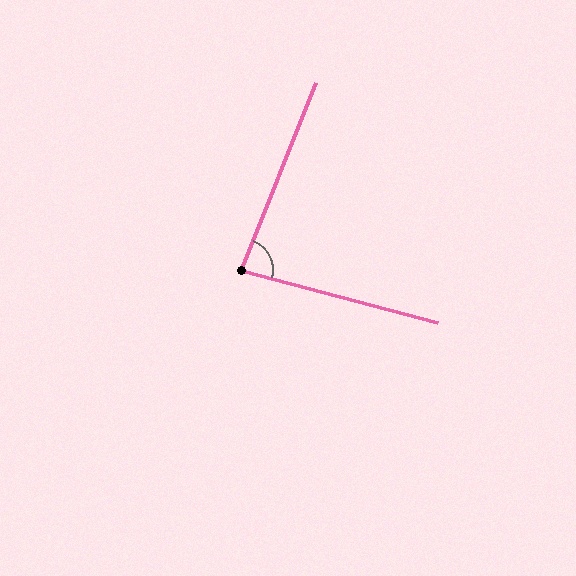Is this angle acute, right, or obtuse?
It is acute.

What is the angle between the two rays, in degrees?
Approximately 83 degrees.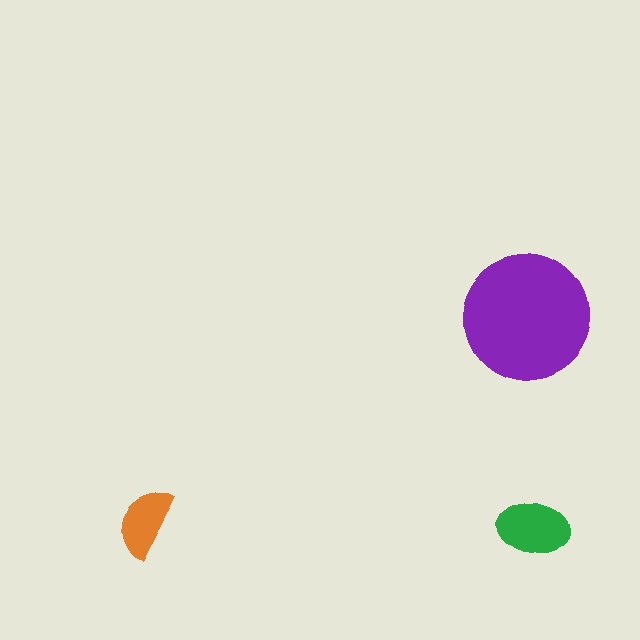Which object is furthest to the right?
The purple circle is rightmost.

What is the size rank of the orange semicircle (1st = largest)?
3rd.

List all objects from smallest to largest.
The orange semicircle, the green ellipse, the purple circle.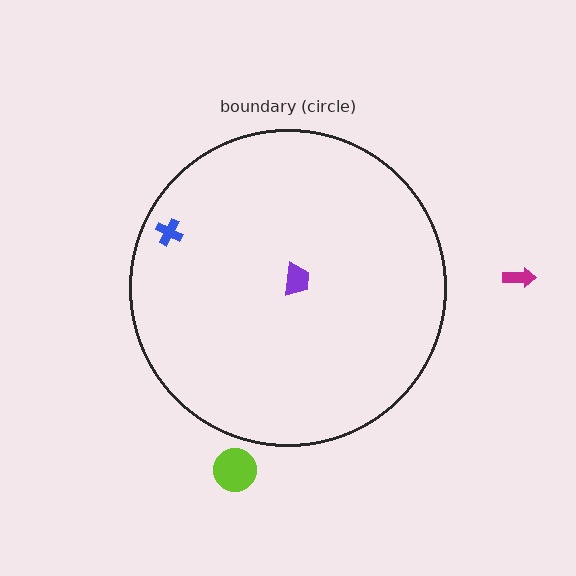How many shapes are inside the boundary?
2 inside, 2 outside.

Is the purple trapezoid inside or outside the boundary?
Inside.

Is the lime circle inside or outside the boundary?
Outside.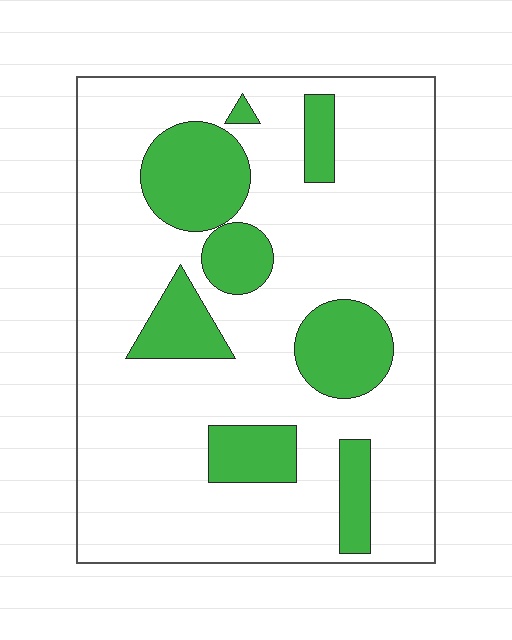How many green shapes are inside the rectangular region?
8.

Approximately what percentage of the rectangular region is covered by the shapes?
Approximately 20%.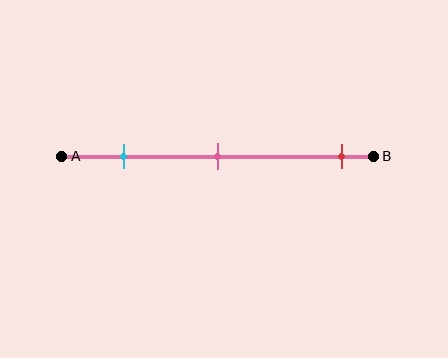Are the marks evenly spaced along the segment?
No, the marks are not evenly spaced.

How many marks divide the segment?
There are 3 marks dividing the segment.